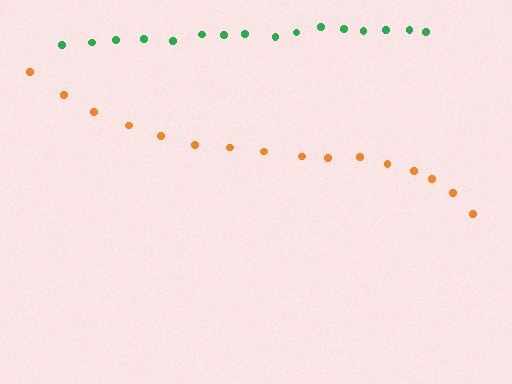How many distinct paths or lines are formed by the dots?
There are 2 distinct paths.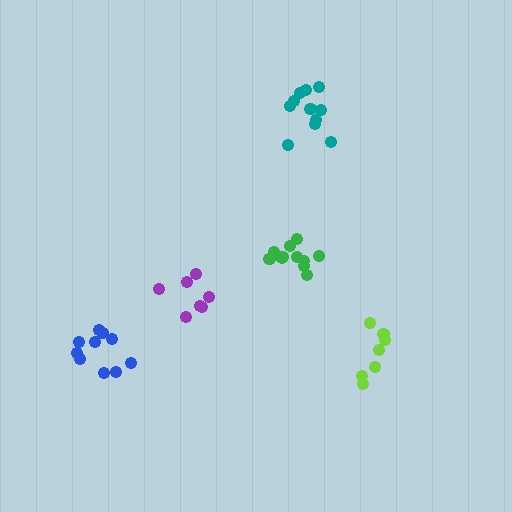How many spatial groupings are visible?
There are 5 spatial groupings.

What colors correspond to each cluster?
The clusters are colored: green, blue, teal, lime, purple.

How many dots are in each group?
Group 1: 12 dots, Group 2: 10 dots, Group 3: 11 dots, Group 4: 7 dots, Group 5: 7 dots (47 total).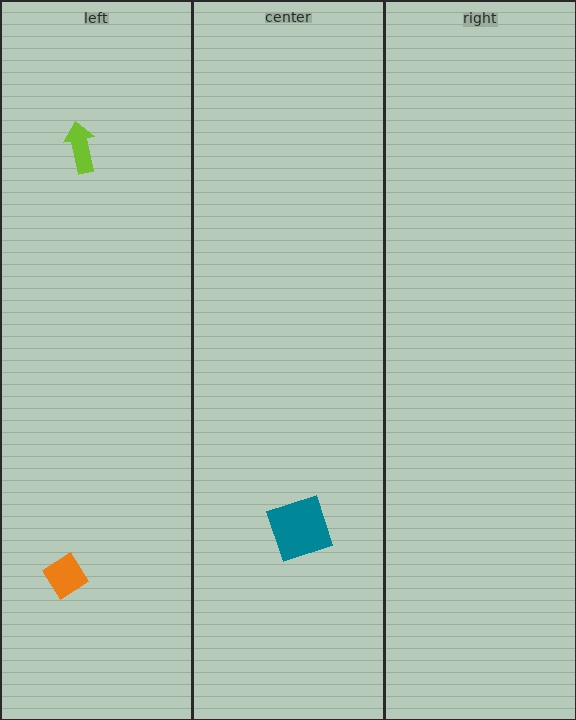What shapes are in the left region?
The orange diamond, the lime arrow.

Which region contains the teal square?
The center region.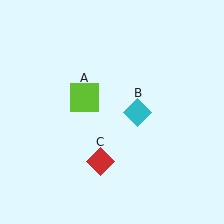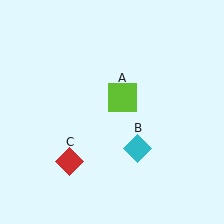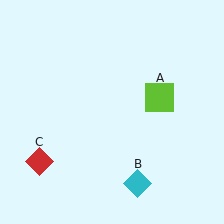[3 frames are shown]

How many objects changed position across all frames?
3 objects changed position: lime square (object A), cyan diamond (object B), red diamond (object C).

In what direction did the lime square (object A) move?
The lime square (object A) moved right.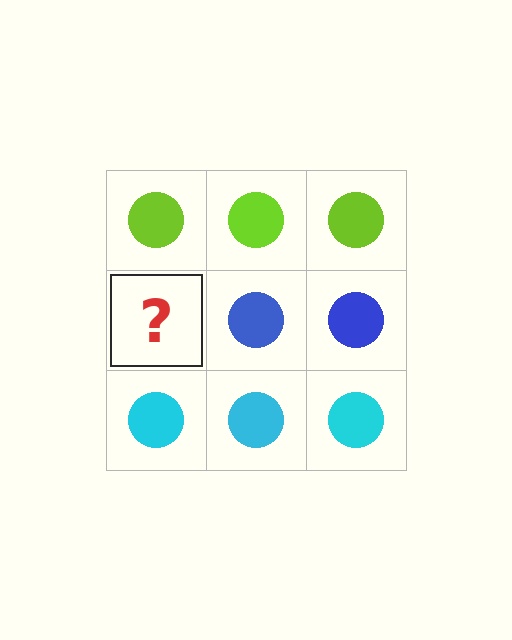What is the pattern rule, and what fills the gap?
The rule is that each row has a consistent color. The gap should be filled with a blue circle.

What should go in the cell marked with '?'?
The missing cell should contain a blue circle.